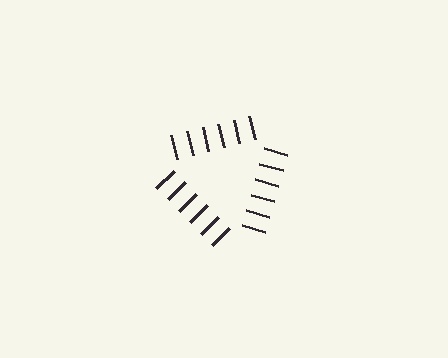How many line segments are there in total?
18 — 6 along each of the 3 edges.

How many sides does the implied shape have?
3 sides — the line-ends trace a triangle.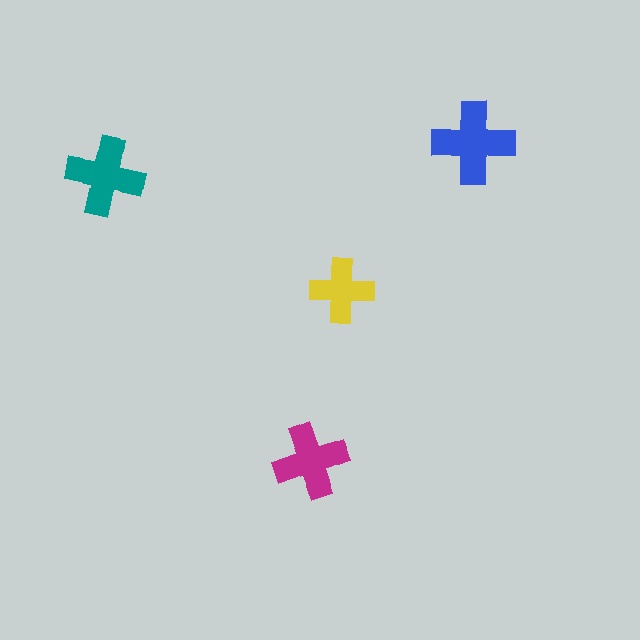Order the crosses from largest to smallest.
the blue one, the teal one, the magenta one, the yellow one.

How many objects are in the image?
There are 4 objects in the image.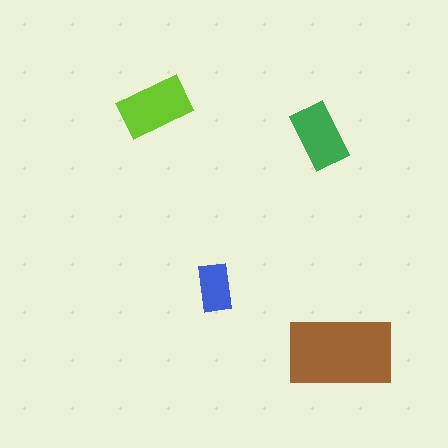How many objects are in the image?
There are 4 objects in the image.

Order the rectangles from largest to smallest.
the brown one, the lime one, the green one, the blue one.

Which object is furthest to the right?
The brown rectangle is rightmost.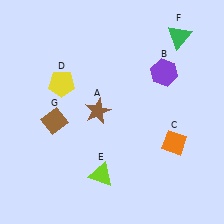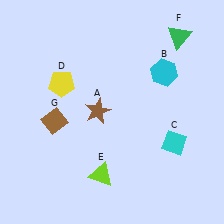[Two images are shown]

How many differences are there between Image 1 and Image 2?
There are 2 differences between the two images.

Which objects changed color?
B changed from purple to cyan. C changed from orange to cyan.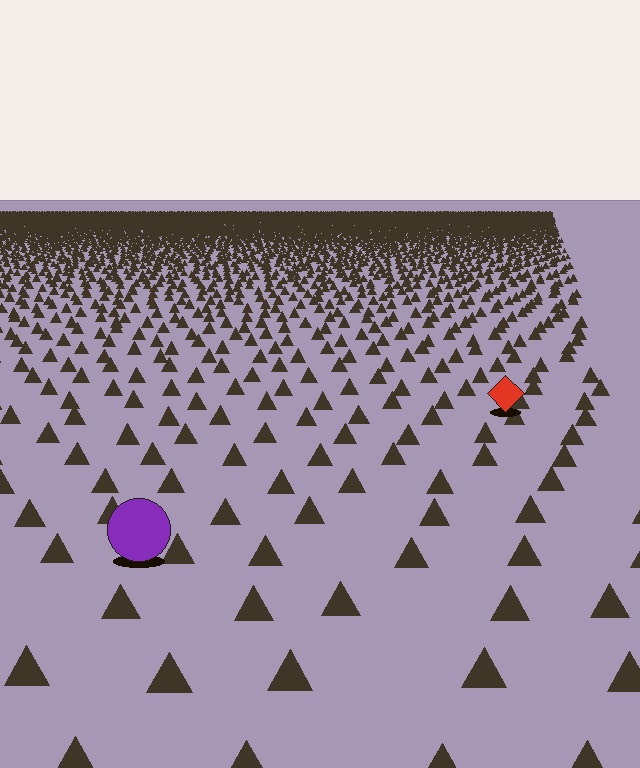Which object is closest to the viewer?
The purple circle is closest. The texture marks near it are larger and more spread out.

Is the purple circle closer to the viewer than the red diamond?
Yes. The purple circle is closer — you can tell from the texture gradient: the ground texture is coarser near it.